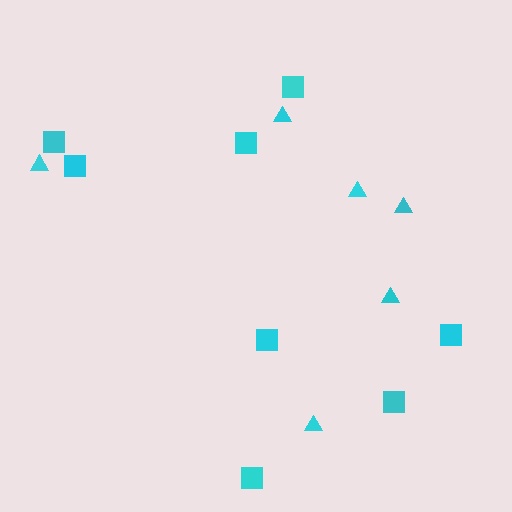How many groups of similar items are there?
There are 2 groups: one group of squares (8) and one group of triangles (6).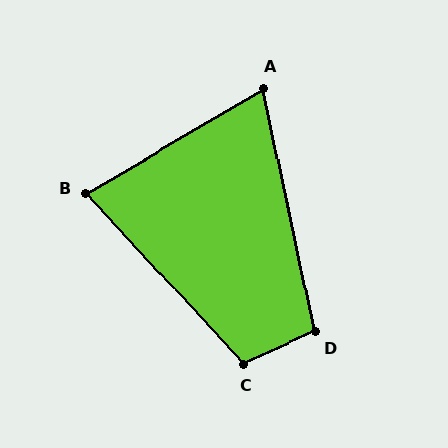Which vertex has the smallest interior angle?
A, at approximately 71 degrees.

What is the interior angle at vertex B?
Approximately 78 degrees (acute).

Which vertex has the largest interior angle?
C, at approximately 109 degrees.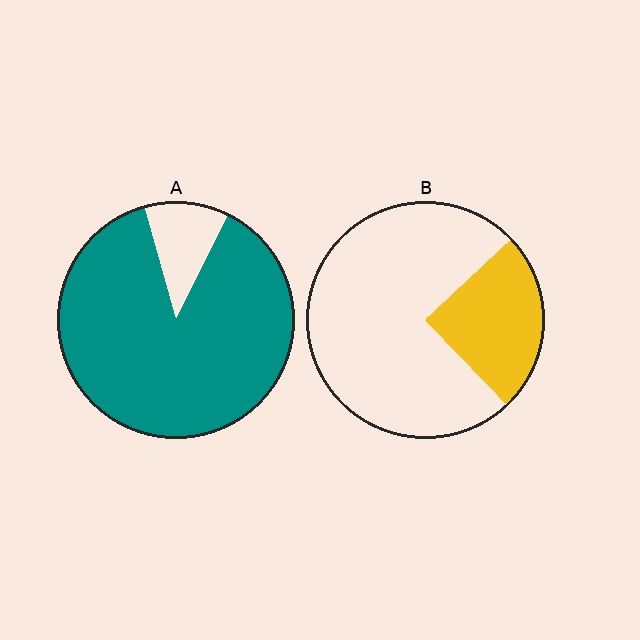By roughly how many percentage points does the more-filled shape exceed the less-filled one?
By roughly 65 percentage points (A over B).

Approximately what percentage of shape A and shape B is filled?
A is approximately 90% and B is approximately 25%.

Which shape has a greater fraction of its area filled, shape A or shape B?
Shape A.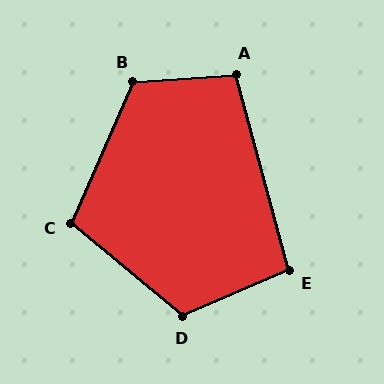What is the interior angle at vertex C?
Approximately 106 degrees (obtuse).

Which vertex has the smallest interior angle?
E, at approximately 98 degrees.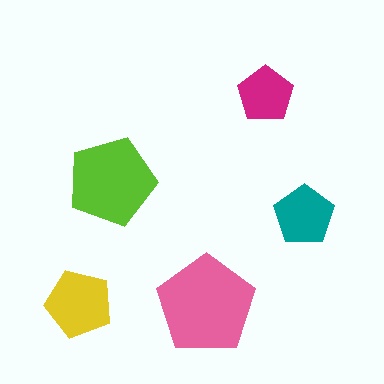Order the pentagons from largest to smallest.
the pink one, the lime one, the yellow one, the teal one, the magenta one.